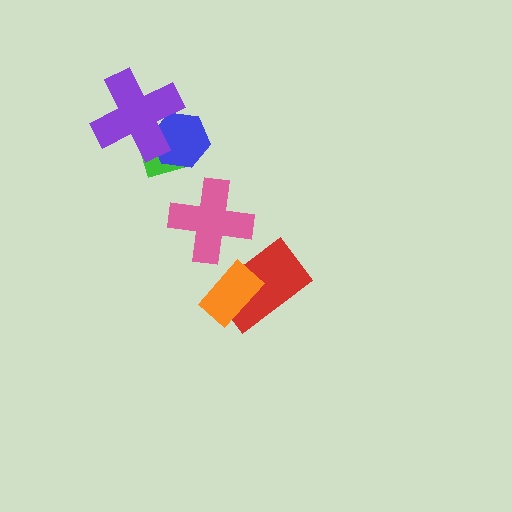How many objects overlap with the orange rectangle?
1 object overlaps with the orange rectangle.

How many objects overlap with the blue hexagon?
2 objects overlap with the blue hexagon.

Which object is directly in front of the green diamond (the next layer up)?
The blue hexagon is directly in front of the green diamond.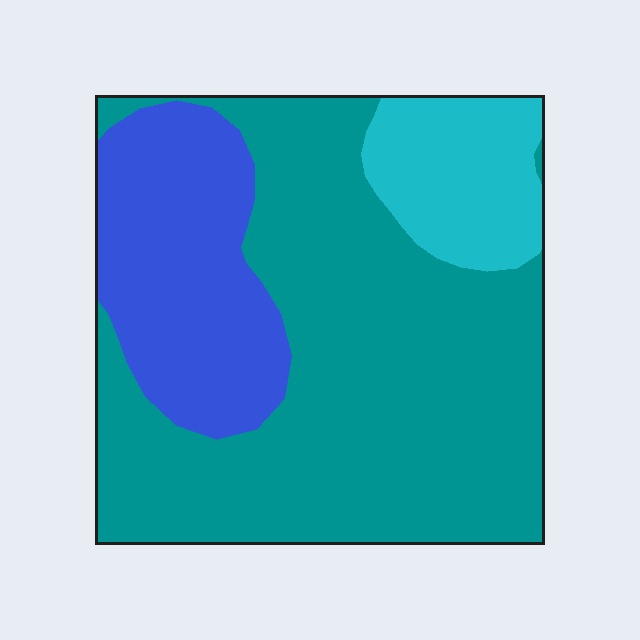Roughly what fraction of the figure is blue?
Blue takes up about one quarter (1/4) of the figure.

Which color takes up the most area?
Teal, at roughly 65%.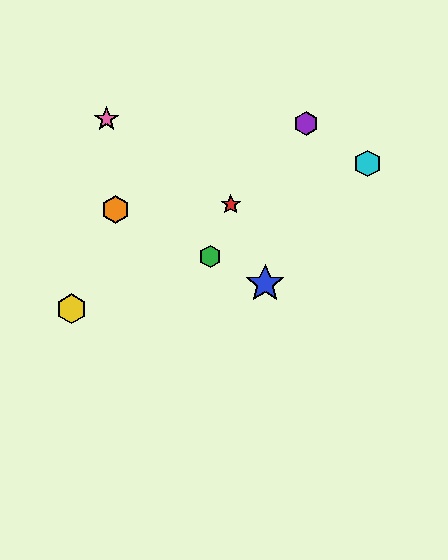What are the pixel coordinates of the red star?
The red star is at (231, 204).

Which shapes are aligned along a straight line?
The blue star, the green hexagon, the orange hexagon are aligned along a straight line.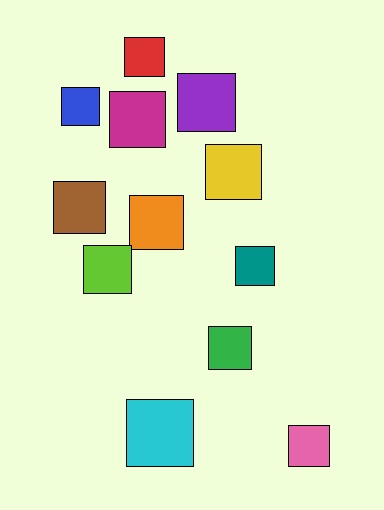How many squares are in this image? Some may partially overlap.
There are 12 squares.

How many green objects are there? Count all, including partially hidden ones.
There is 1 green object.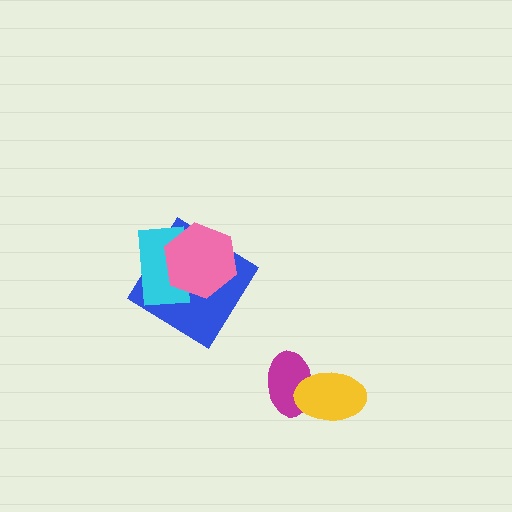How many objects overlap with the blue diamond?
2 objects overlap with the blue diamond.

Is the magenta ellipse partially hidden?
Yes, it is partially covered by another shape.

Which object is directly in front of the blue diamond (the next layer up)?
The cyan rectangle is directly in front of the blue diamond.